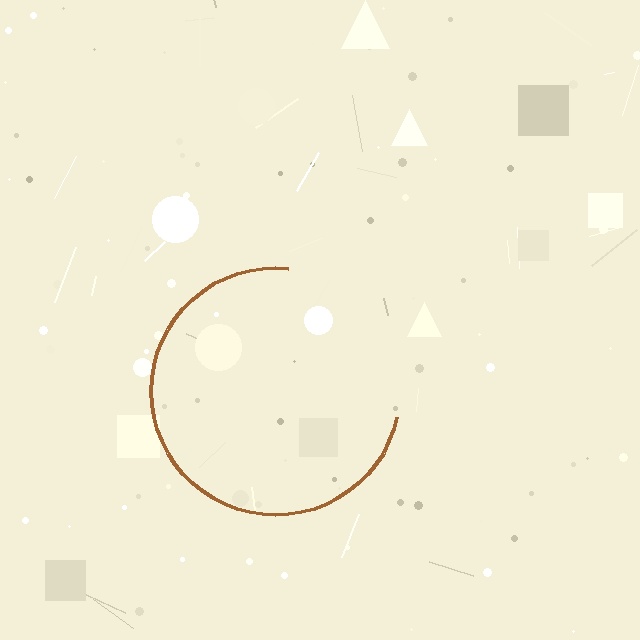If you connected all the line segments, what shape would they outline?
They would outline a circle.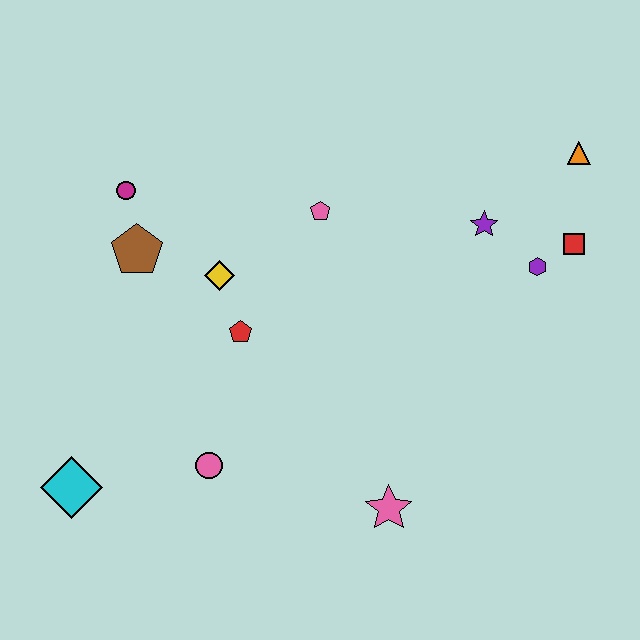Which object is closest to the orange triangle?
The red square is closest to the orange triangle.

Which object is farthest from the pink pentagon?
The cyan diamond is farthest from the pink pentagon.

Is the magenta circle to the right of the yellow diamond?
No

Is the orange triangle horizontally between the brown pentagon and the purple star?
No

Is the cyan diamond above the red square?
No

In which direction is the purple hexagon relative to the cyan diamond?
The purple hexagon is to the right of the cyan diamond.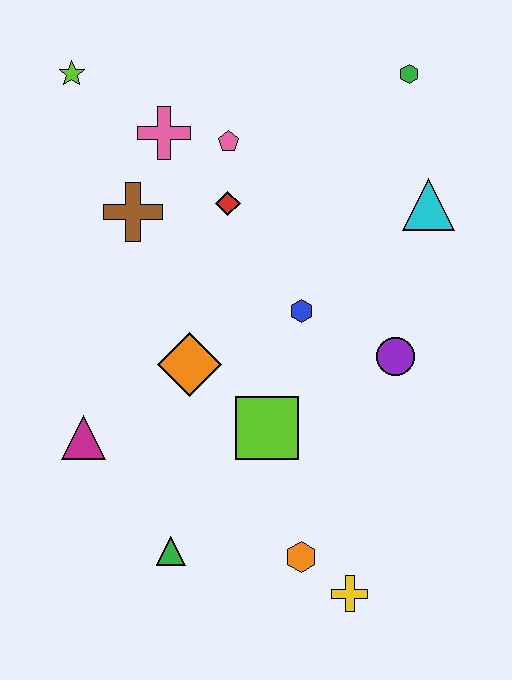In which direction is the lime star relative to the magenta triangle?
The lime star is above the magenta triangle.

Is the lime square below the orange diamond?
Yes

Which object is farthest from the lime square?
The lime star is farthest from the lime square.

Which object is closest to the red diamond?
The pink pentagon is closest to the red diamond.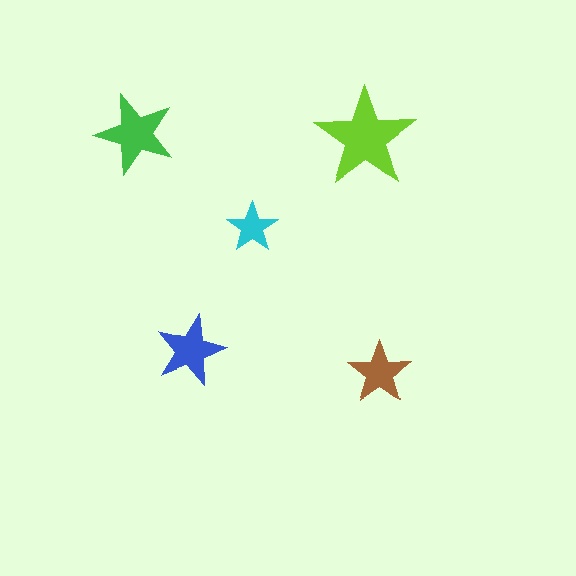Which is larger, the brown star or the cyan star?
The brown one.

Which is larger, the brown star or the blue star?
The blue one.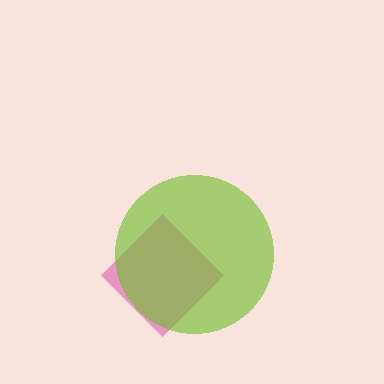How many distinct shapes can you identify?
There are 2 distinct shapes: a magenta diamond, a lime circle.